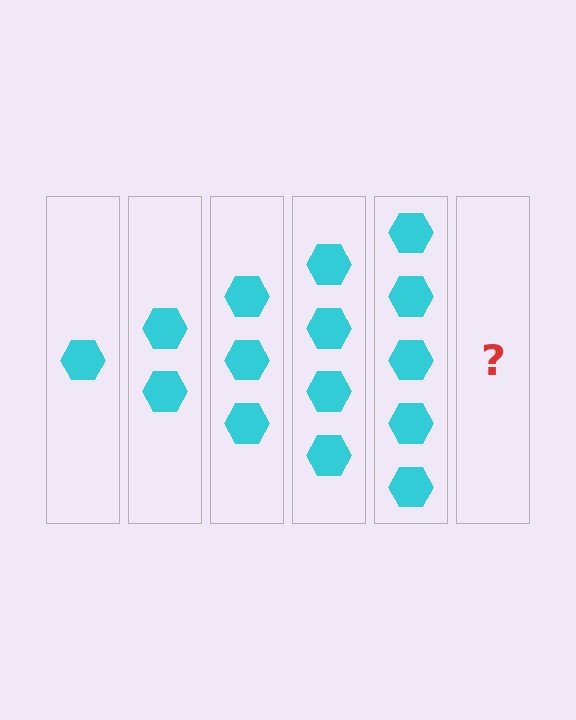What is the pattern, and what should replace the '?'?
The pattern is that each step adds one more hexagon. The '?' should be 6 hexagons.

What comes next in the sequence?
The next element should be 6 hexagons.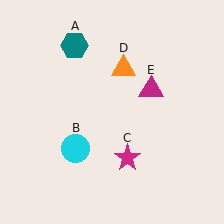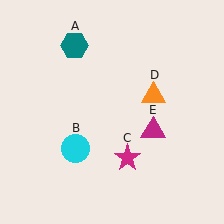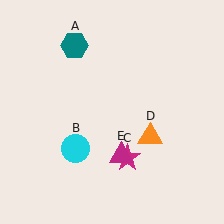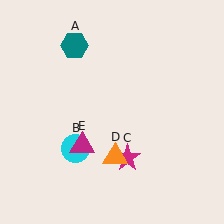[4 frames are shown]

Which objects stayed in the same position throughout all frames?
Teal hexagon (object A) and cyan circle (object B) and magenta star (object C) remained stationary.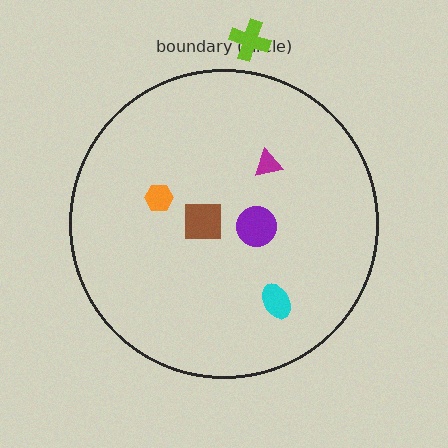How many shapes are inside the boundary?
5 inside, 1 outside.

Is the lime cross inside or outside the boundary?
Outside.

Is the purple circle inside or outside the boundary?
Inside.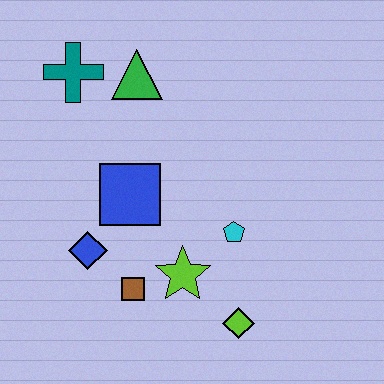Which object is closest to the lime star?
The brown square is closest to the lime star.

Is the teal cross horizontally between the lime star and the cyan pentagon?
No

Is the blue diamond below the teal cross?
Yes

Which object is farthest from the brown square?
The teal cross is farthest from the brown square.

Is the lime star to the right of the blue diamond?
Yes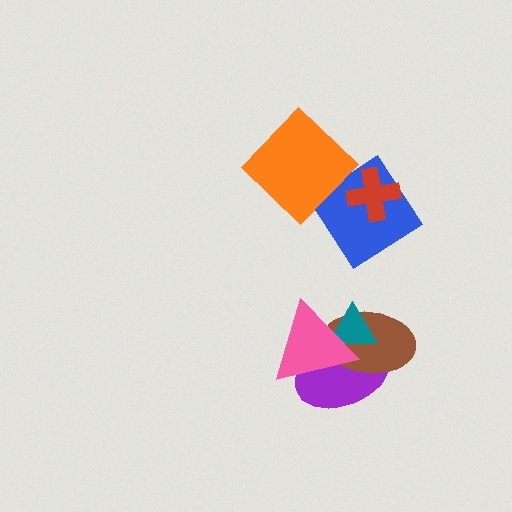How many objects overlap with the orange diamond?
0 objects overlap with the orange diamond.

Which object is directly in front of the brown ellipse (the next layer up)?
The teal triangle is directly in front of the brown ellipse.